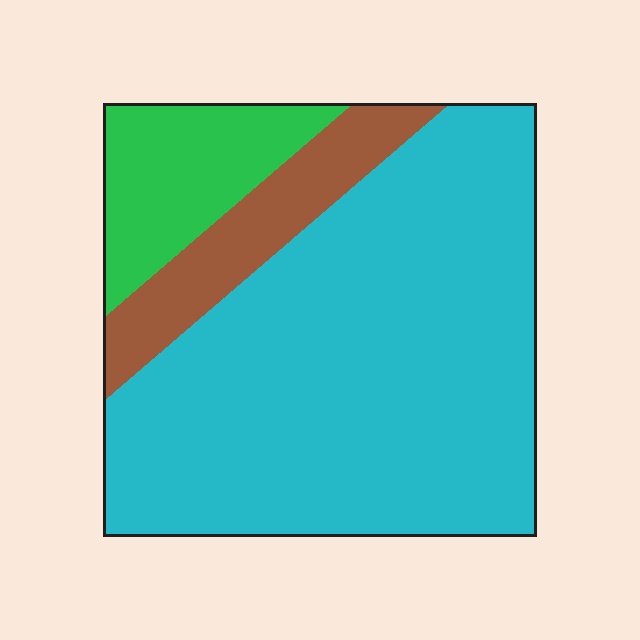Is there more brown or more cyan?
Cyan.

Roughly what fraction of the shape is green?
Green takes up about one eighth (1/8) of the shape.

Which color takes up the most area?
Cyan, at roughly 70%.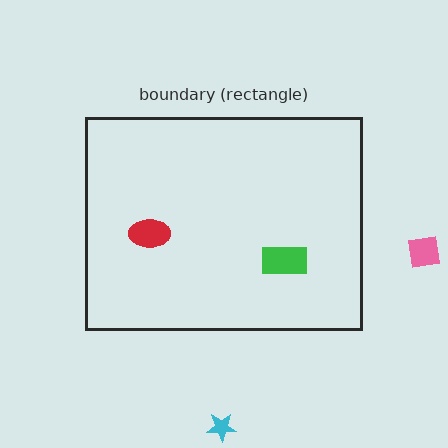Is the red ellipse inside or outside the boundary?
Inside.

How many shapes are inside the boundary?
2 inside, 2 outside.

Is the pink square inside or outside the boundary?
Outside.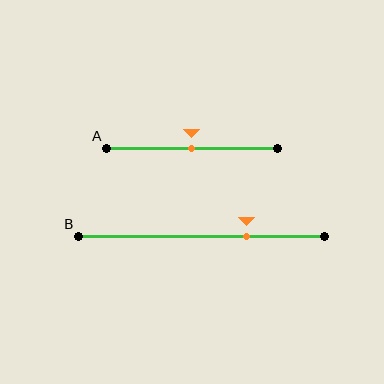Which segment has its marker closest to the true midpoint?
Segment A has its marker closest to the true midpoint.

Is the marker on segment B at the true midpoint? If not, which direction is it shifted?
No, the marker on segment B is shifted to the right by about 18% of the segment length.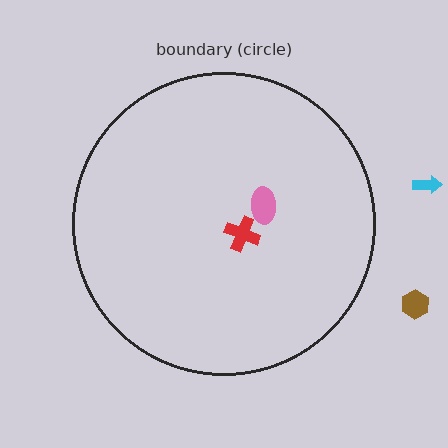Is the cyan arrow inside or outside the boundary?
Outside.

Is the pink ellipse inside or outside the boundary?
Inside.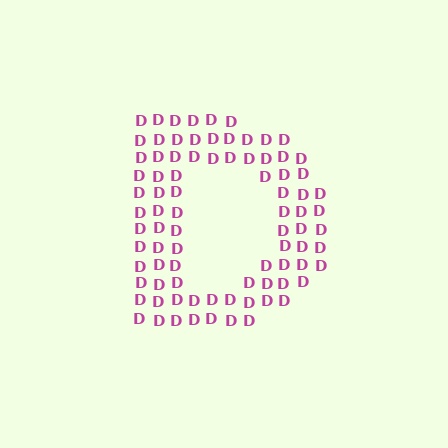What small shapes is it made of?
It is made of small letter D's.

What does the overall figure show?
The overall figure shows the letter D.